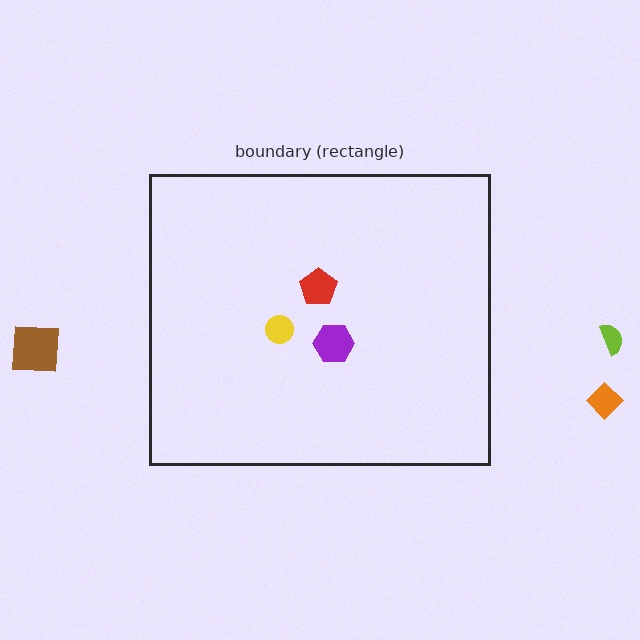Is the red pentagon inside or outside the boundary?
Inside.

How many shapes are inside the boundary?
3 inside, 3 outside.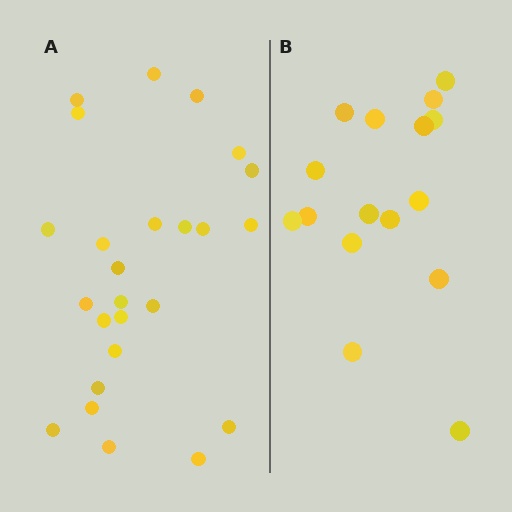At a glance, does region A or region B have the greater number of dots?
Region A (the left region) has more dots.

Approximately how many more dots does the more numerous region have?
Region A has roughly 8 or so more dots than region B.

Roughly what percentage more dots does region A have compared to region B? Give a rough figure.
About 55% more.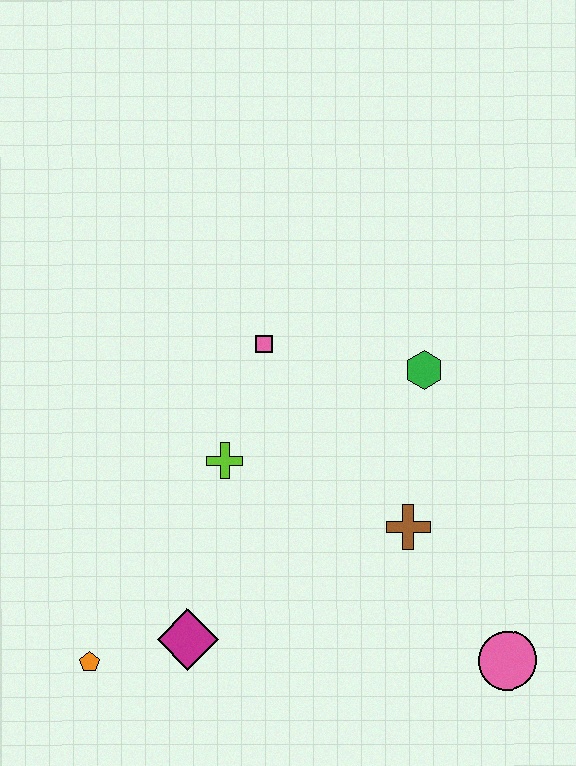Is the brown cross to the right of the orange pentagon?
Yes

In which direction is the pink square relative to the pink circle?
The pink square is above the pink circle.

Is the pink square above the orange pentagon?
Yes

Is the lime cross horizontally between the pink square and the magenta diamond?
Yes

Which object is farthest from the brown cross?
The orange pentagon is farthest from the brown cross.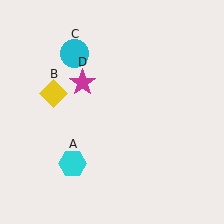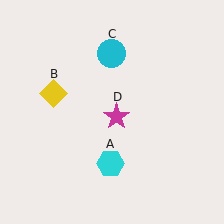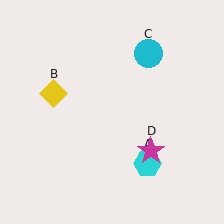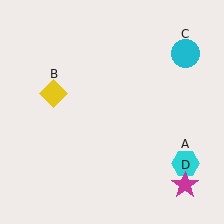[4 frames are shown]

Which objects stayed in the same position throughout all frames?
Yellow diamond (object B) remained stationary.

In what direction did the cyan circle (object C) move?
The cyan circle (object C) moved right.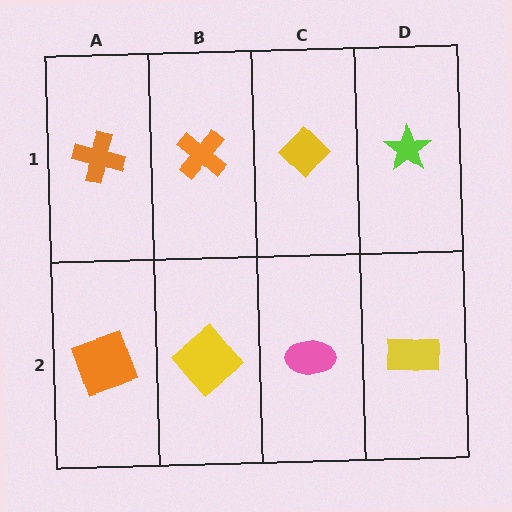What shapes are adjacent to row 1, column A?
An orange square (row 2, column A), an orange cross (row 1, column B).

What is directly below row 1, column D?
A yellow rectangle.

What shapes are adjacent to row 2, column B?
An orange cross (row 1, column B), an orange square (row 2, column A), a pink ellipse (row 2, column C).